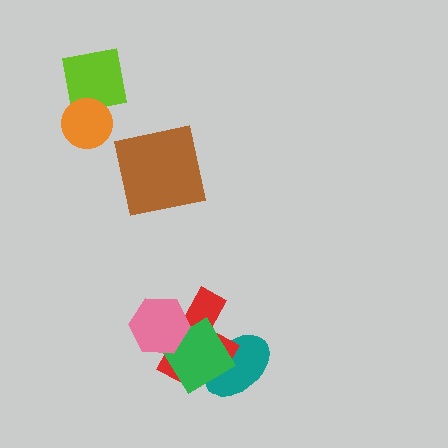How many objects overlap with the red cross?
3 objects overlap with the red cross.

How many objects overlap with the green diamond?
3 objects overlap with the green diamond.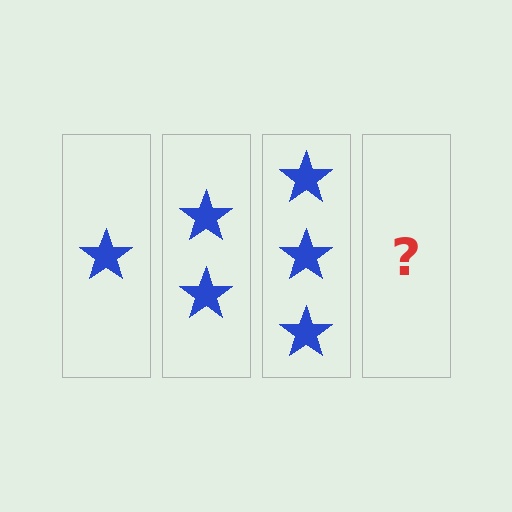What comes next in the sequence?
The next element should be 4 stars.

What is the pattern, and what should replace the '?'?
The pattern is that each step adds one more star. The '?' should be 4 stars.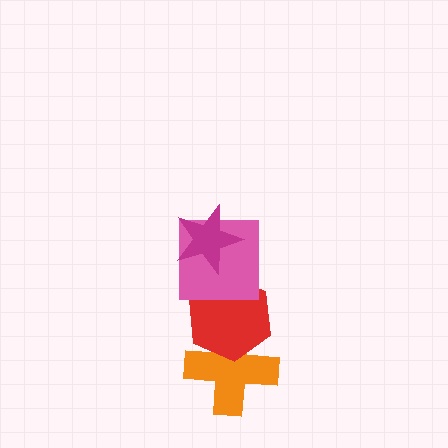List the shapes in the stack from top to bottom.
From top to bottom: the magenta star, the pink square, the red hexagon, the orange cross.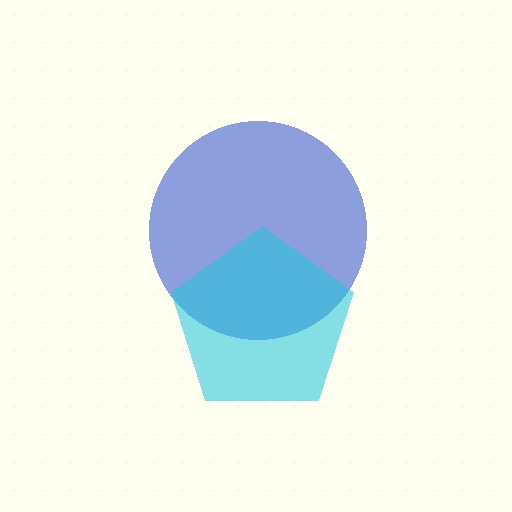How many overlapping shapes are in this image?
There are 2 overlapping shapes in the image.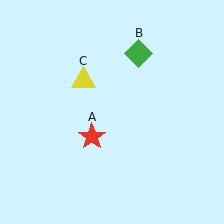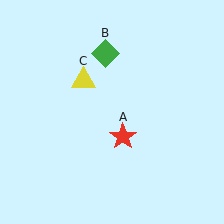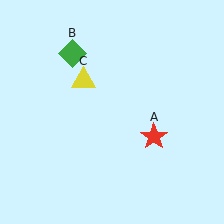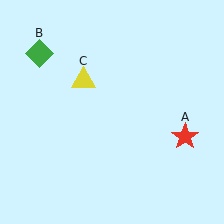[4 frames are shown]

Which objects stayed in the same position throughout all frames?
Yellow triangle (object C) remained stationary.